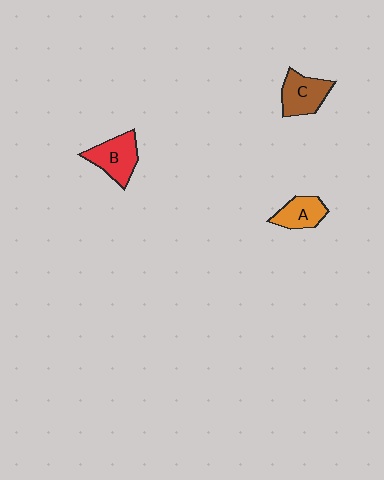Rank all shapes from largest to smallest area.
From largest to smallest: B (red), C (brown), A (orange).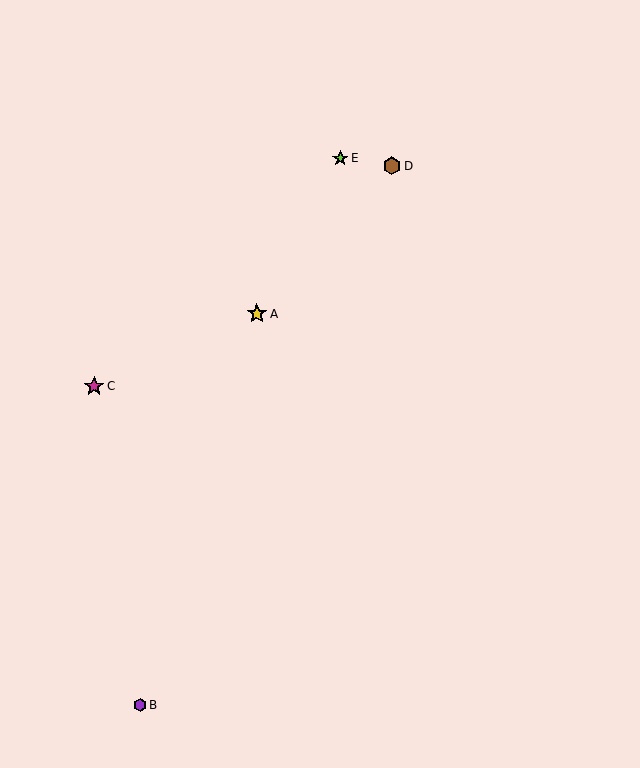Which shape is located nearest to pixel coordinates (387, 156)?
The brown hexagon (labeled D) at (392, 166) is nearest to that location.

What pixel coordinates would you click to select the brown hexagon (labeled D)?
Click at (392, 166) to select the brown hexagon D.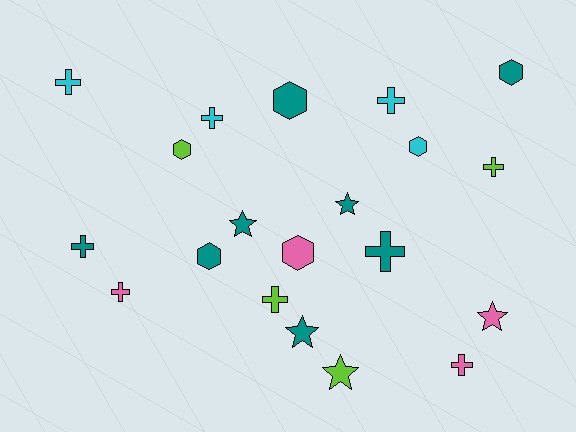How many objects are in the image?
There are 20 objects.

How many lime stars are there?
There is 1 lime star.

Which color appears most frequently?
Teal, with 8 objects.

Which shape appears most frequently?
Cross, with 9 objects.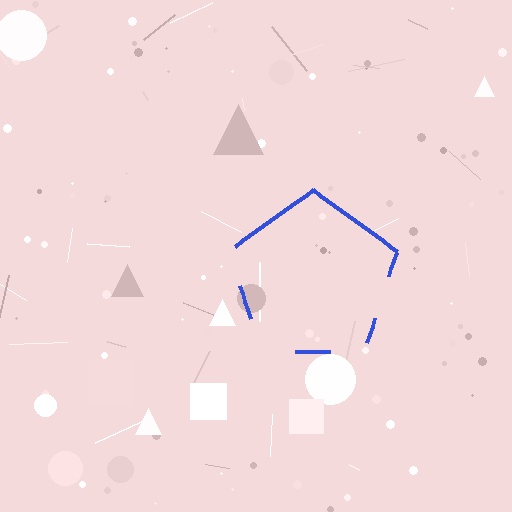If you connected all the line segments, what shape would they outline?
They would outline a pentagon.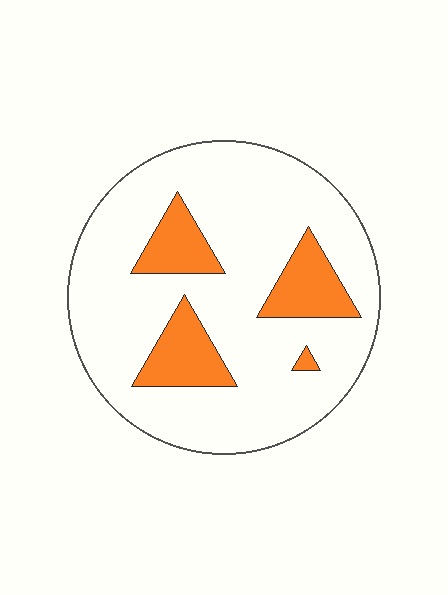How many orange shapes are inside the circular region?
4.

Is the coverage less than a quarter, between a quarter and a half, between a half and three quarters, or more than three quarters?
Less than a quarter.